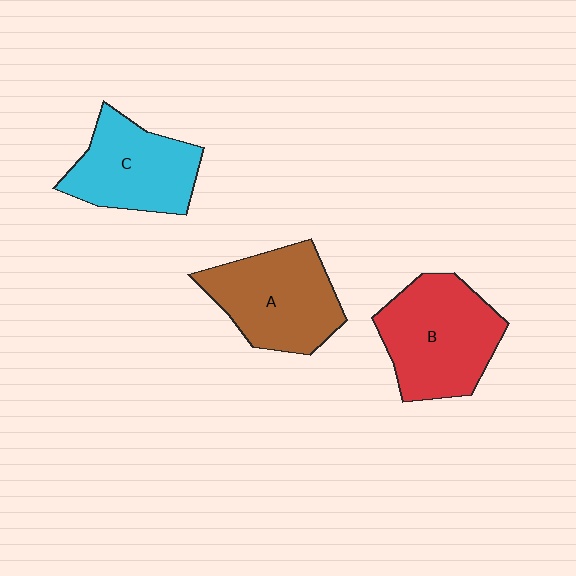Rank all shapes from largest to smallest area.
From largest to smallest: B (red), A (brown), C (cyan).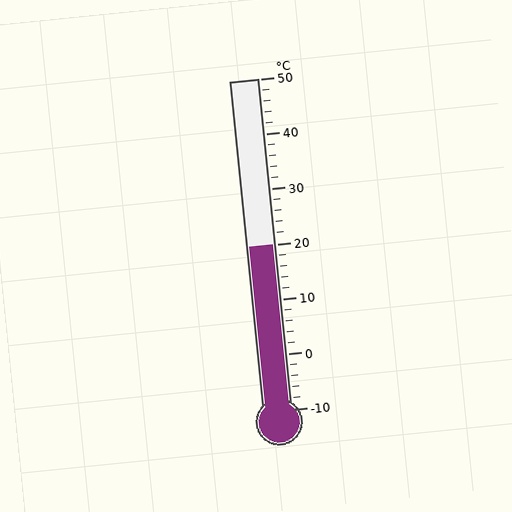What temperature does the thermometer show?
The thermometer shows approximately 20°C.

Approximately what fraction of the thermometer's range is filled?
The thermometer is filled to approximately 50% of its range.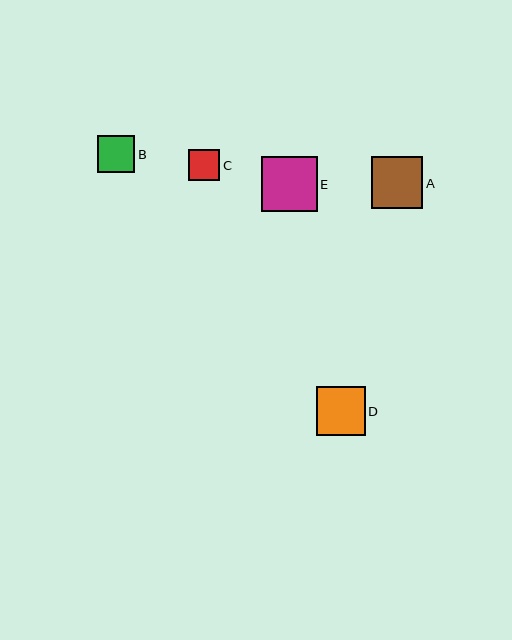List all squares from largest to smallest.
From largest to smallest: E, A, D, B, C.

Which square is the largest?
Square E is the largest with a size of approximately 55 pixels.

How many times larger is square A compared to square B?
Square A is approximately 1.4 times the size of square B.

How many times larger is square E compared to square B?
Square E is approximately 1.5 times the size of square B.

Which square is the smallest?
Square C is the smallest with a size of approximately 31 pixels.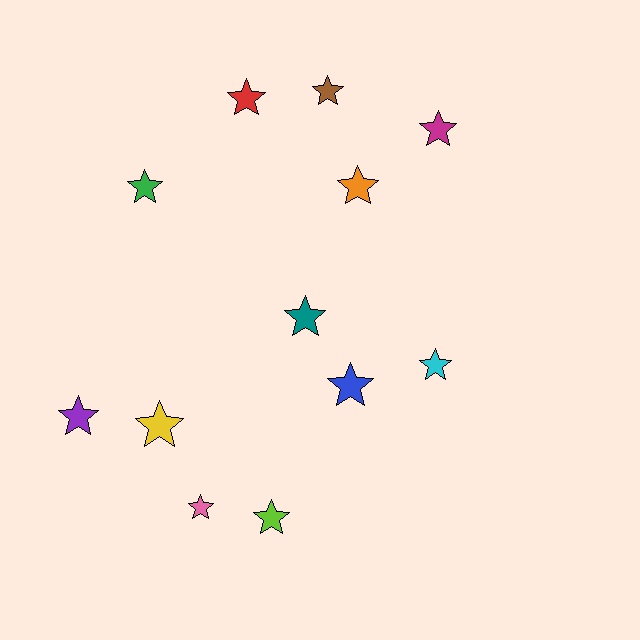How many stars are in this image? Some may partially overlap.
There are 12 stars.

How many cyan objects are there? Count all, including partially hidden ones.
There is 1 cyan object.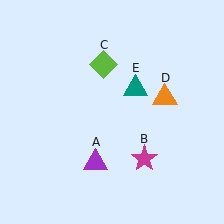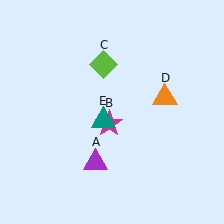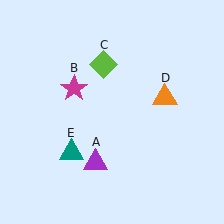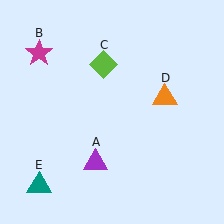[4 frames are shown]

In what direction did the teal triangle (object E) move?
The teal triangle (object E) moved down and to the left.